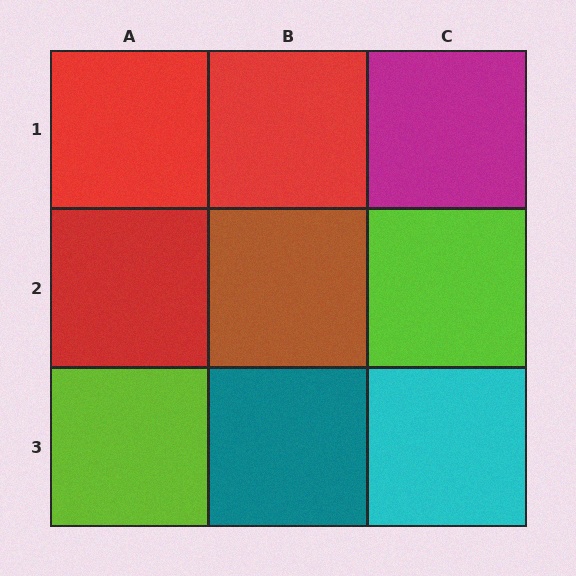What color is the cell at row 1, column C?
Magenta.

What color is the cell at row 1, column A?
Red.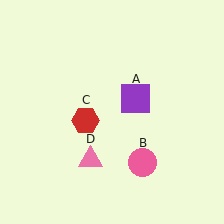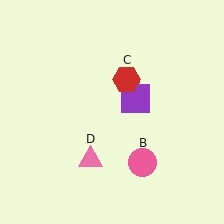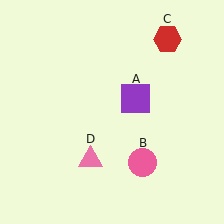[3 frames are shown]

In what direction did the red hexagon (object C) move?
The red hexagon (object C) moved up and to the right.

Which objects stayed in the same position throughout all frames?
Purple square (object A) and pink circle (object B) and pink triangle (object D) remained stationary.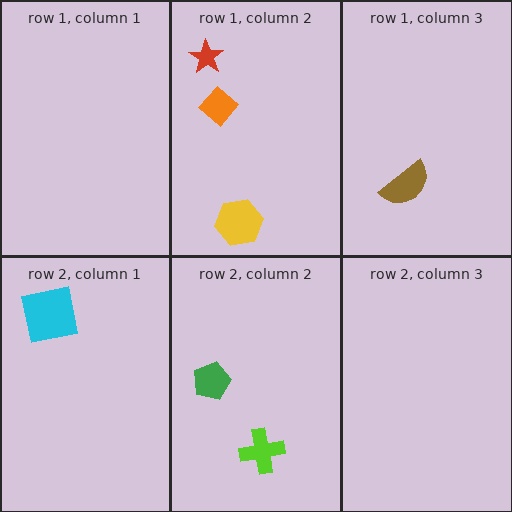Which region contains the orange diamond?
The row 1, column 2 region.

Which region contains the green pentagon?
The row 2, column 2 region.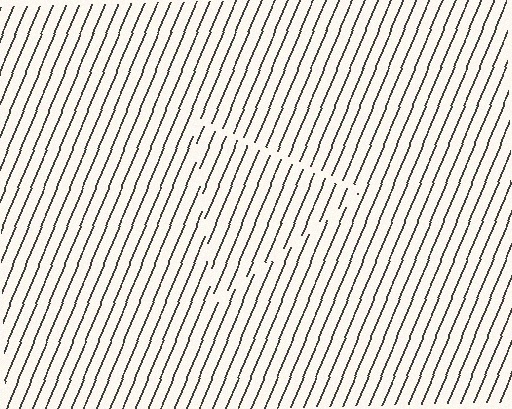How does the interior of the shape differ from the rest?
The interior of the shape contains the same grating, shifted by half a period — the contour is defined by the phase discontinuity where line-ends from the inner and outer gratings abut.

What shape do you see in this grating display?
An illusory triangle. The interior of the shape contains the same grating, shifted by half a period — the contour is defined by the phase discontinuity where line-ends from the inner and outer gratings abut.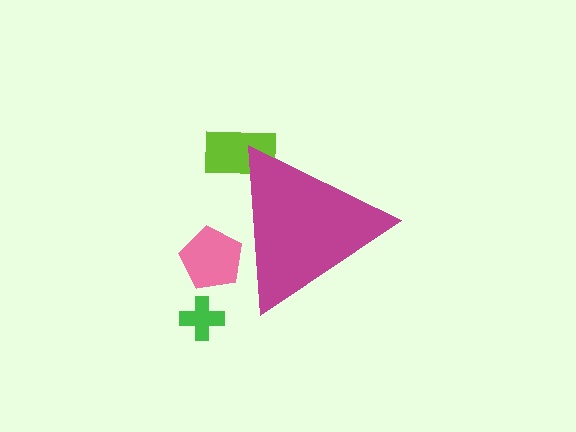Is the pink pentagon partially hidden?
Yes, the pink pentagon is partially hidden behind the magenta triangle.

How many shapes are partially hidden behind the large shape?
2 shapes are partially hidden.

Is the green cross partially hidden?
No, the green cross is fully visible.